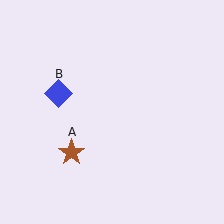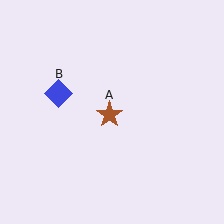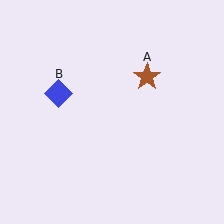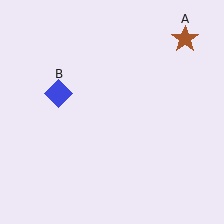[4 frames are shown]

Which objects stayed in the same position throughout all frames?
Blue diamond (object B) remained stationary.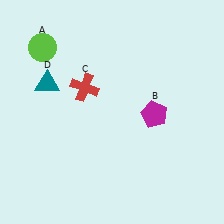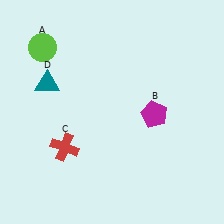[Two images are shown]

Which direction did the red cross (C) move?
The red cross (C) moved down.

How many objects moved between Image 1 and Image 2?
1 object moved between the two images.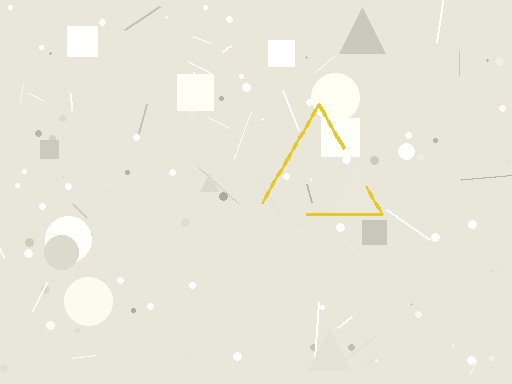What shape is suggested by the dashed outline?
The dashed outline suggests a triangle.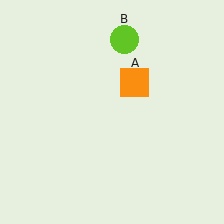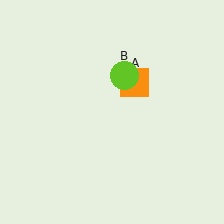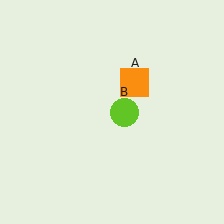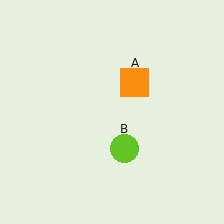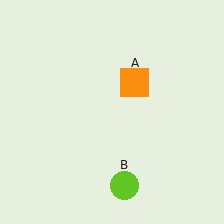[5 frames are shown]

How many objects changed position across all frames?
1 object changed position: lime circle (object B).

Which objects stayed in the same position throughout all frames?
Orange square (object A) remained stationary.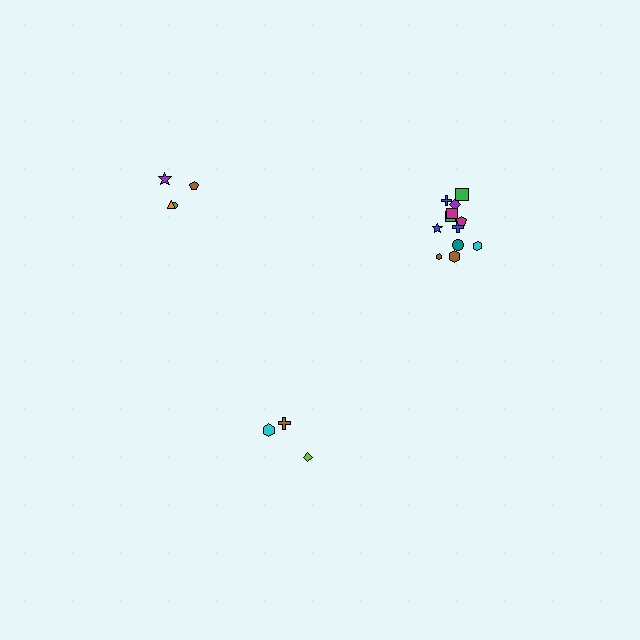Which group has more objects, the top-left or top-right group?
The top-right group.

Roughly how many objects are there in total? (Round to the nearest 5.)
Roughly 20 objects in total.